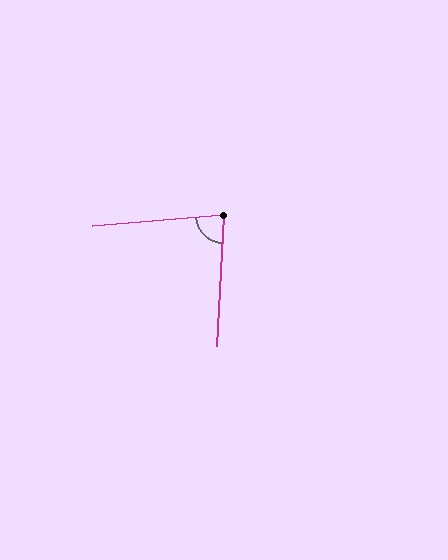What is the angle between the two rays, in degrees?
Approximately 82 degrees.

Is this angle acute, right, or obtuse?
It is acute.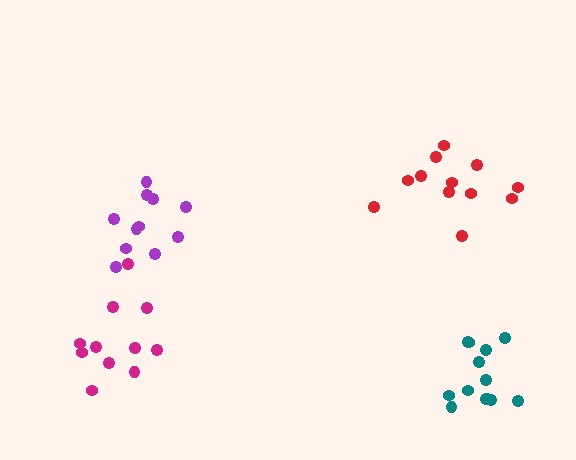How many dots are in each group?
Group 1: 13 dots, Group 2: 11 dots, Group 3: 12 dots, Group 4: 11 dots (47 total).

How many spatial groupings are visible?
There are 4 spatial groupings.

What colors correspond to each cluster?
The clusters are colored: teal, purple, red, magenta.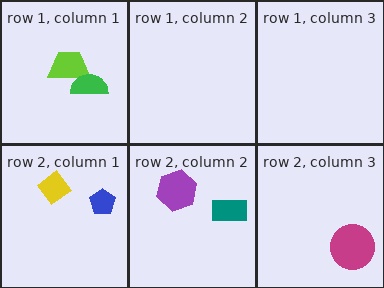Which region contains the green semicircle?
The row 1, column 1 region.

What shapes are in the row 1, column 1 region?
The lime trapezoid, the green semicircle.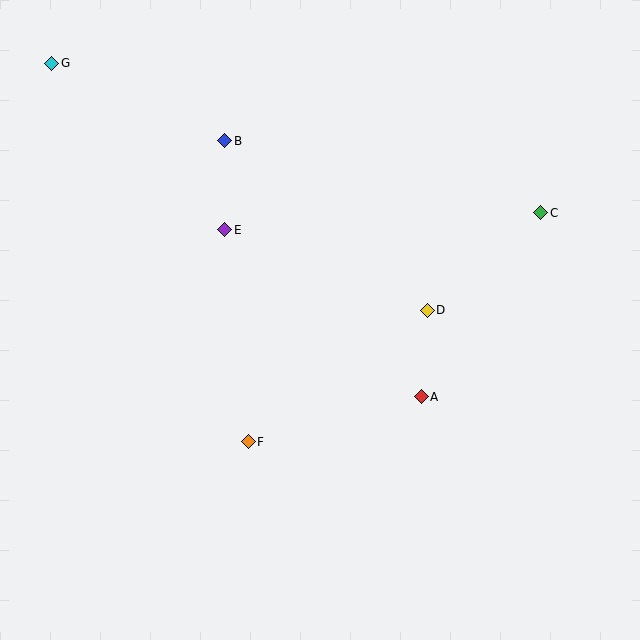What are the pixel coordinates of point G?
Point G is at (52, 63).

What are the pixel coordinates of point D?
Point D is at (427, 310).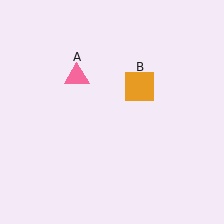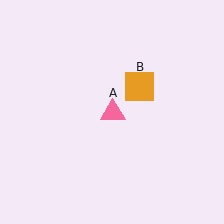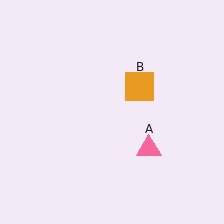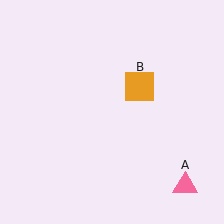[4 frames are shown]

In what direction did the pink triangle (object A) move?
The pink triangle (object A) moved down and to the right.